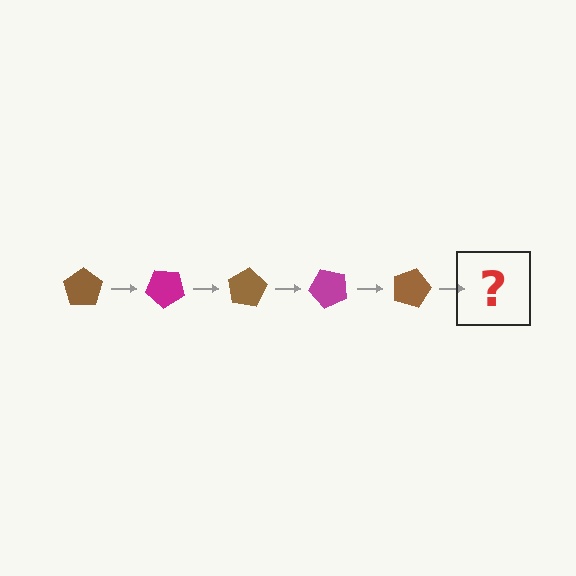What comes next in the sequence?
The next element should be a magenta pentagon, rotated 200 degrees from the start.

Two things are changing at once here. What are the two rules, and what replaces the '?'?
The two rules are that it rotates 40 degrees each step and the color cycles through brown and magenta. The '?' should be a magenta pentagon, rotated 200 degrees from the start.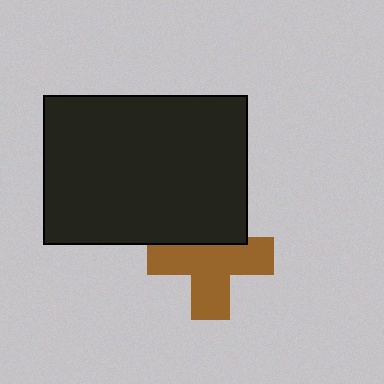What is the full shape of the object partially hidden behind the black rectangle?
The partially hidden object is a brown cross.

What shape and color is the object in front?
The object in front is a black rectangle.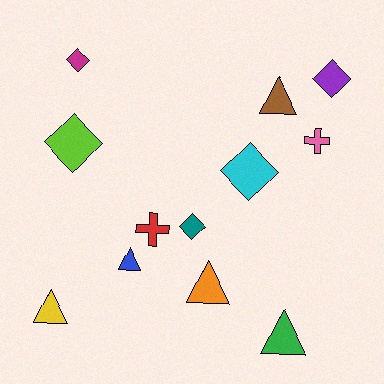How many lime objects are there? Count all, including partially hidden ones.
There is 1 lime object.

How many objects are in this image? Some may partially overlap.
There are 12 objects.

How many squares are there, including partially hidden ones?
There are no squares.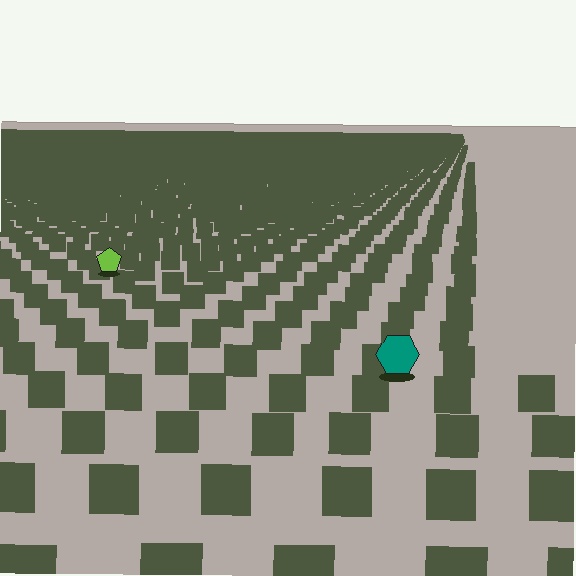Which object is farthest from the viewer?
The lime pentagon is farthest from the viewer. It appears smaller and the ground texture around it is denser.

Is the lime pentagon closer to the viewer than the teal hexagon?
No. The teal hexagon is closer — you can tell from the texture gradient: the ground texture is coarser near it.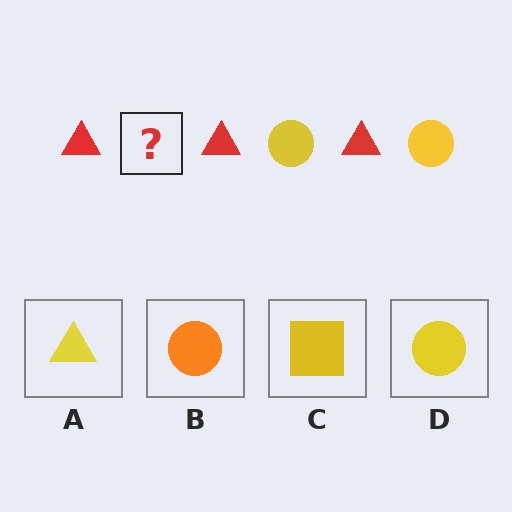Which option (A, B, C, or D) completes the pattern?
D.